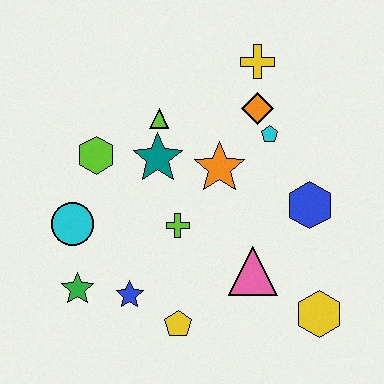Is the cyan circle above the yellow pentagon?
Yes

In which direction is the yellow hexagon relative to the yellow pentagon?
The yellow hexagon is to the right of the yellow pentagon.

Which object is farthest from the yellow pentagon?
The yellow cross is farthest from the yellow pentagon.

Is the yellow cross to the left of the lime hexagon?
No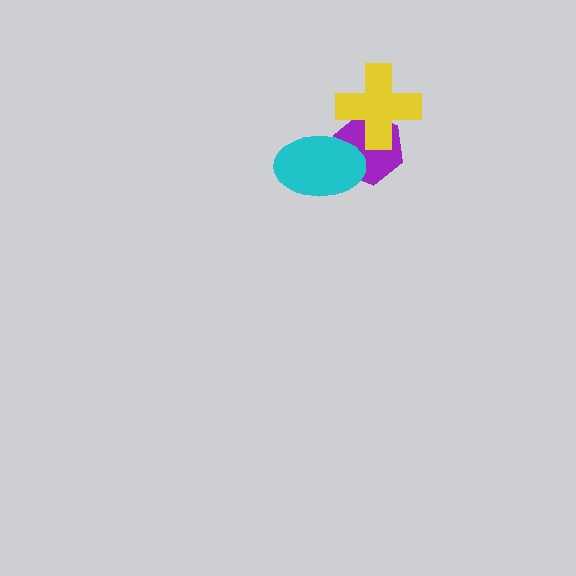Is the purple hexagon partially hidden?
Yes, it is partially covered by another shape.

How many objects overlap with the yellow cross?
1 object overlaps with the yellow cross.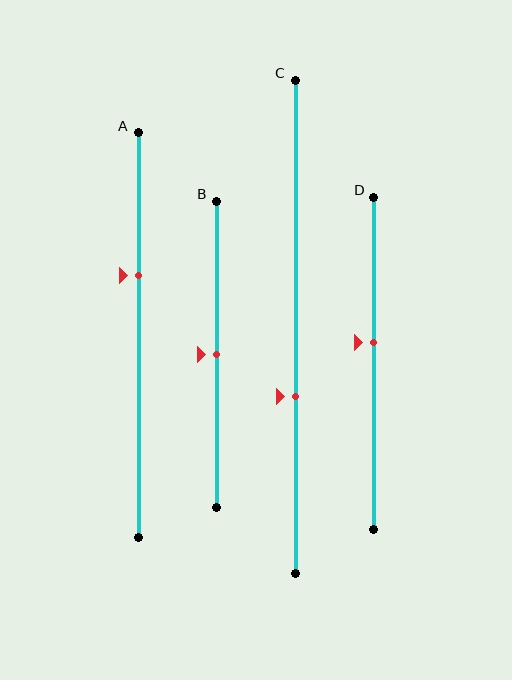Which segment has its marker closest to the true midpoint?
Segment B has its marker closest to the true midpoint.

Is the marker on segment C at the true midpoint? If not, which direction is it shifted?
No, the marker on segment C is shifted downward by about 14% of the segment length.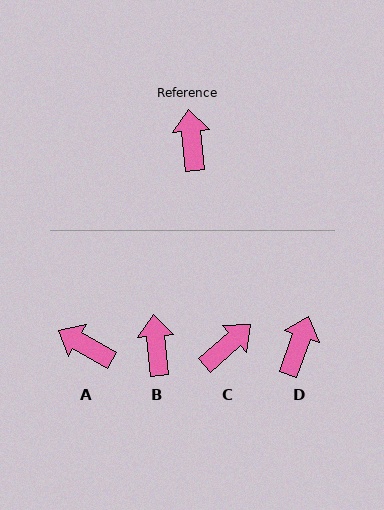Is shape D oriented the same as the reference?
No, it is off by about 26 degrees.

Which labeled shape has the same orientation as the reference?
B.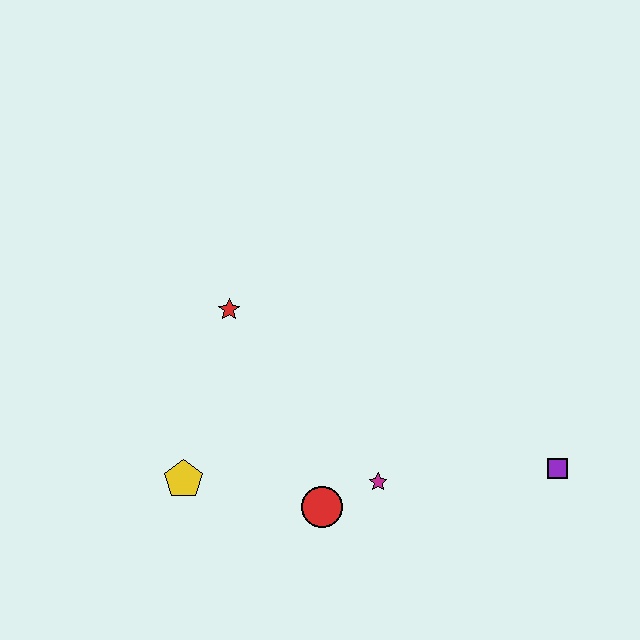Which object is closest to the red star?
The yellow pentagon is closest to the red star.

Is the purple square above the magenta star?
Yes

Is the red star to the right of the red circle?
No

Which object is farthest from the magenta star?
The red star is farthest from the magenta star.